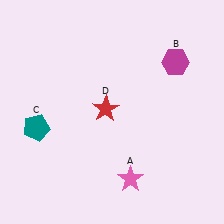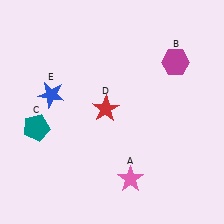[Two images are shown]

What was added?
A blue star (E) was added in Image 2.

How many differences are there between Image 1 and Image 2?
There is 1 difference between the two images.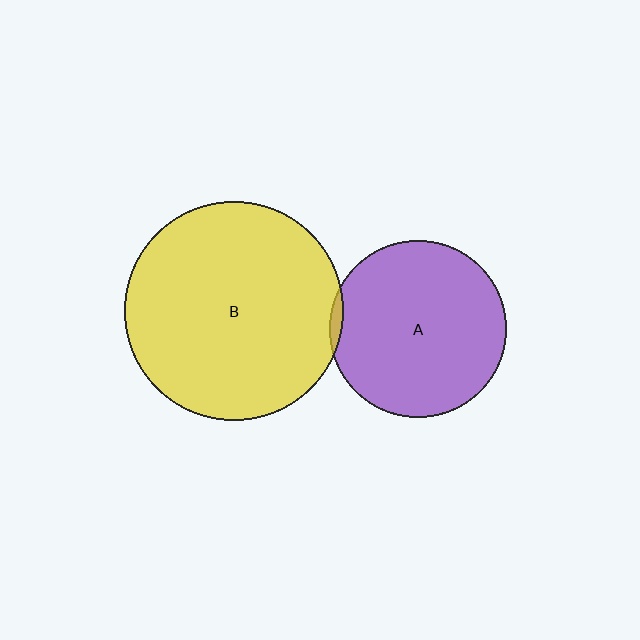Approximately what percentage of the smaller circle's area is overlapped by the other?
Approximately 5%.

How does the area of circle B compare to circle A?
Approximately 1.5 times.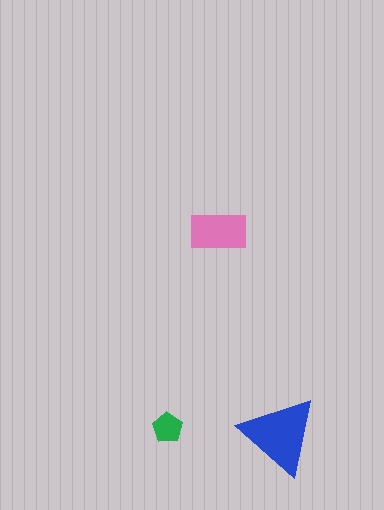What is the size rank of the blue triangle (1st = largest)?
1st.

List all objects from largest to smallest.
The blue triangle, the pink rectangle, the green pentagon.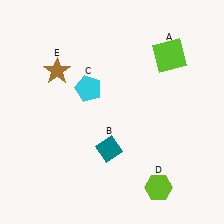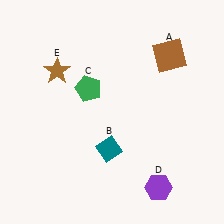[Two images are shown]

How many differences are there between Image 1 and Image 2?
There are 3 differences between the two images.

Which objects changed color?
A changed from lime to brown. C changed from cyan to green. D changed from lime to purple.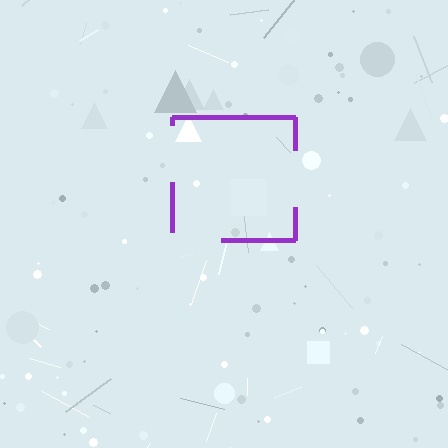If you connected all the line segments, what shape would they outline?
They would outline a square.